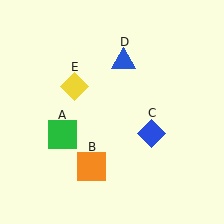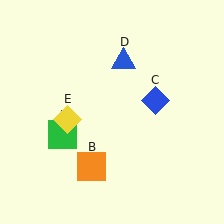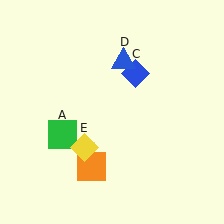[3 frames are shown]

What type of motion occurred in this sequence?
The blue diamond (object C), yellow diamond (object E) rotated counterclockwise around the center of the scene.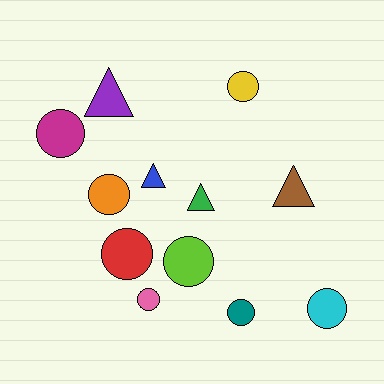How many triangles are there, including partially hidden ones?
There are 4 triangles.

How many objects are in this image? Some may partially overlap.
There are 12 objects.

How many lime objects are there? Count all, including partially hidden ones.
There is 1 lime object.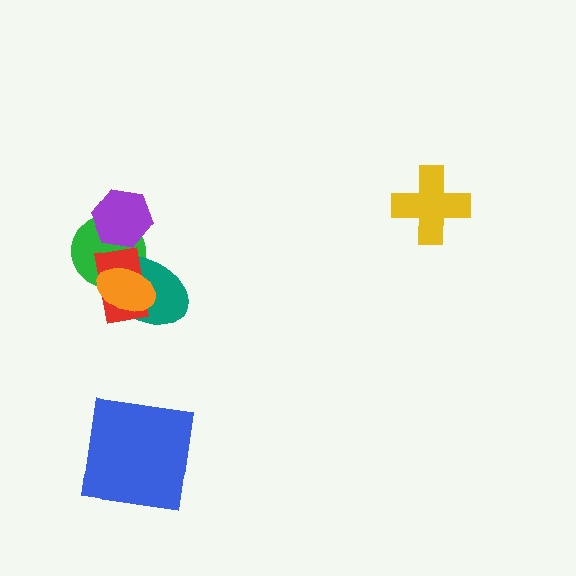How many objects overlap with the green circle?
4 objects overlap with the green circle.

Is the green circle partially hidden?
Yes, it is partially covered by another shape.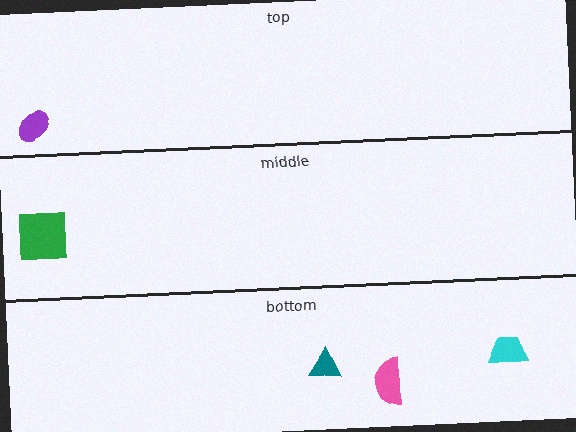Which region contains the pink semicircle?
The bottom region.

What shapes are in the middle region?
The green square.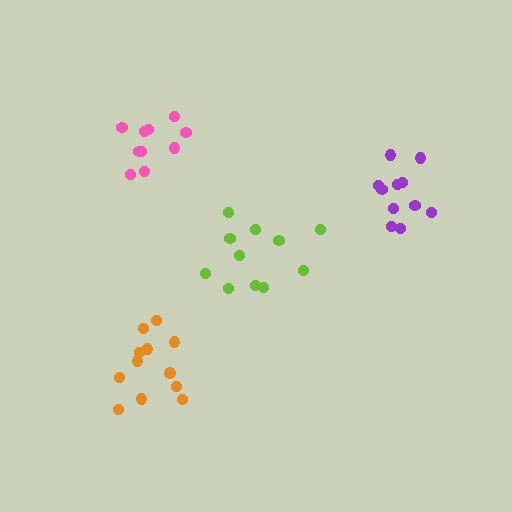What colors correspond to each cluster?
The clusters are colored: purple, orange, lime, pink.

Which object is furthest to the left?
The orange cluster is leftmost.